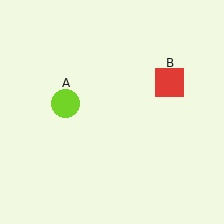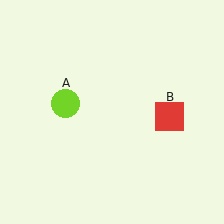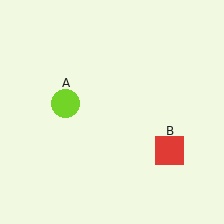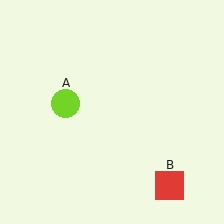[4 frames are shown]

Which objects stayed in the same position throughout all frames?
Lime circle (object A) remained stationary.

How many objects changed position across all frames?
1 object changed position: red square (object B).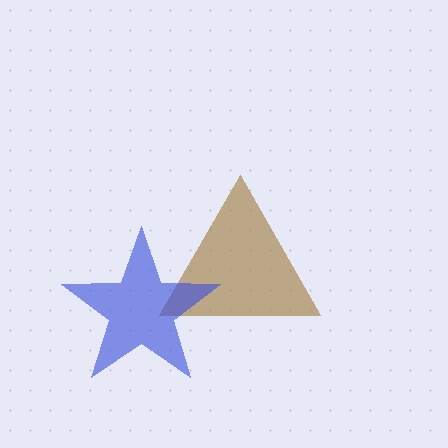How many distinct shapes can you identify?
There are 2 distinct shapes: a brown triangle, a blue star.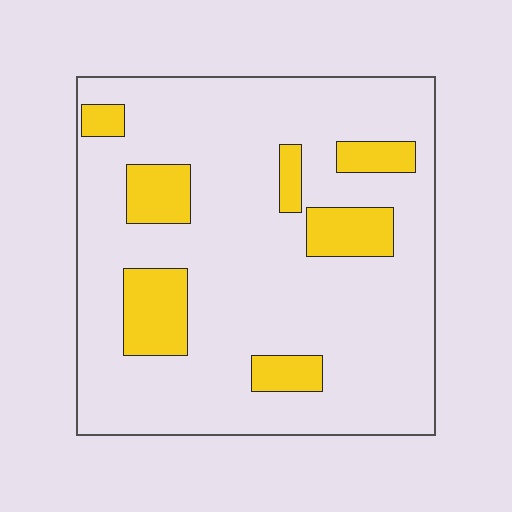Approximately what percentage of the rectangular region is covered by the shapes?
Approximately 15%.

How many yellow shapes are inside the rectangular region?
7.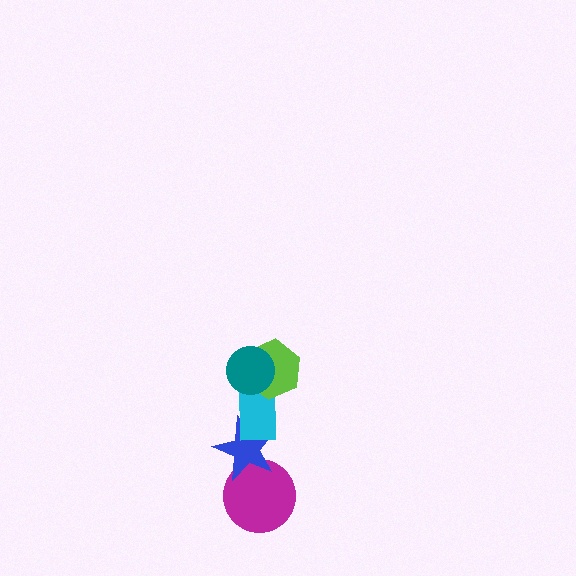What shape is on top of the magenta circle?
The blue star is on top of the magenta circle.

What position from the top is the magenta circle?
The magenta circle is 5th from the top.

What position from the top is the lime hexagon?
The lime hexagon is 2nd from the top.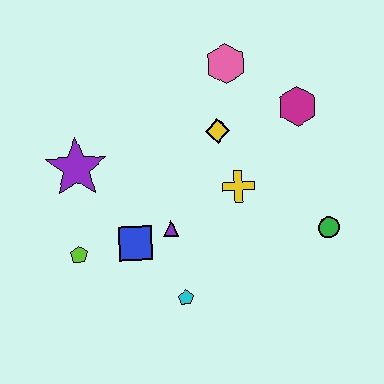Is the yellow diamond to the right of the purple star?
Yes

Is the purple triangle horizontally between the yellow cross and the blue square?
Yes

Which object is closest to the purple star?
The lime pentagon is closest to the purple star.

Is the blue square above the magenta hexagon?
No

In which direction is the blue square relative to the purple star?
The blue square is below the purple star.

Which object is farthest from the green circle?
The purple star is farthest from the green circle.